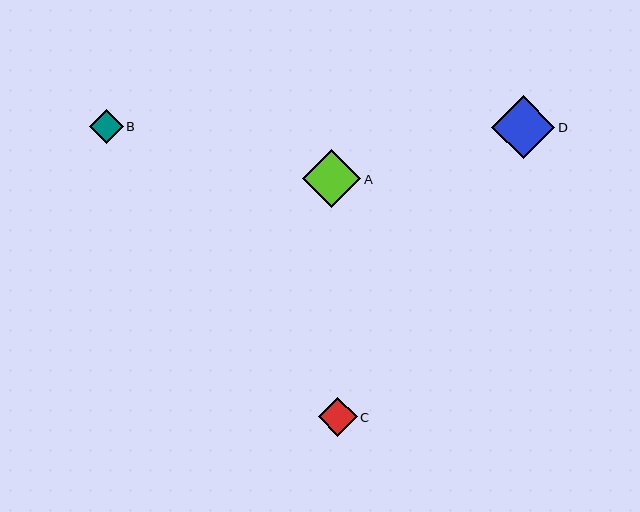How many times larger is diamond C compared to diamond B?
Diamond C is approximately 1.2 times the size of diamond B.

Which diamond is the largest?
Diamond D is the largest with a size of approximately 63 pixels.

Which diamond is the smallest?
Diamond B is the smallest with a size of approximately 34 pixels.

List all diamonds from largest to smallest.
From largest to smallest: D, A, C, B.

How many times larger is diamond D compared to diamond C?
Diamond D is approximately 1.6 times the size of diamond C.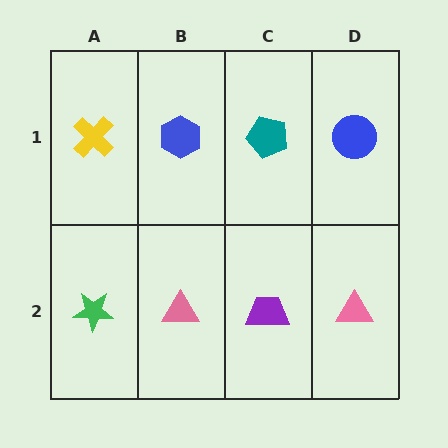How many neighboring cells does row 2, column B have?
3.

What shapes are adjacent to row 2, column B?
A blue hexagon (row 1, column B), a green star (row 2, column A), a purple trapezoid (row 2, column C).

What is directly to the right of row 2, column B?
A purple trapezoid.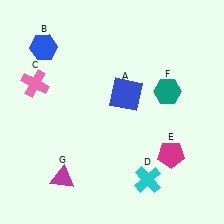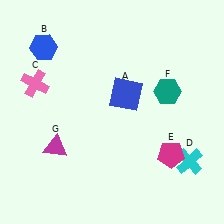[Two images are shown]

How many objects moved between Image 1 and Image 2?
2 objects moved between the two images.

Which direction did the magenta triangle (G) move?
The magenta triangle (G) moved up.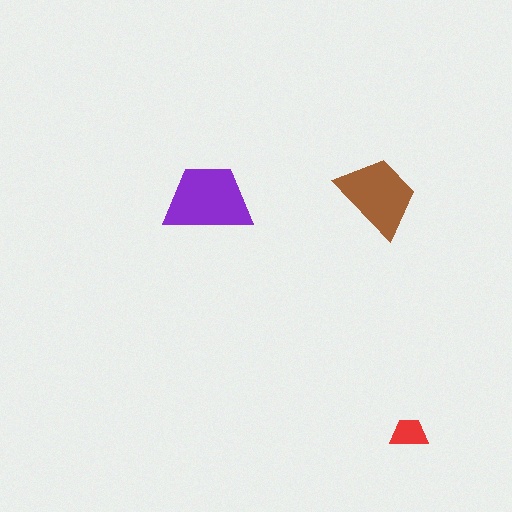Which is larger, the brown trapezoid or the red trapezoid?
The brown one.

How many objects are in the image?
There are 3 objects in the image.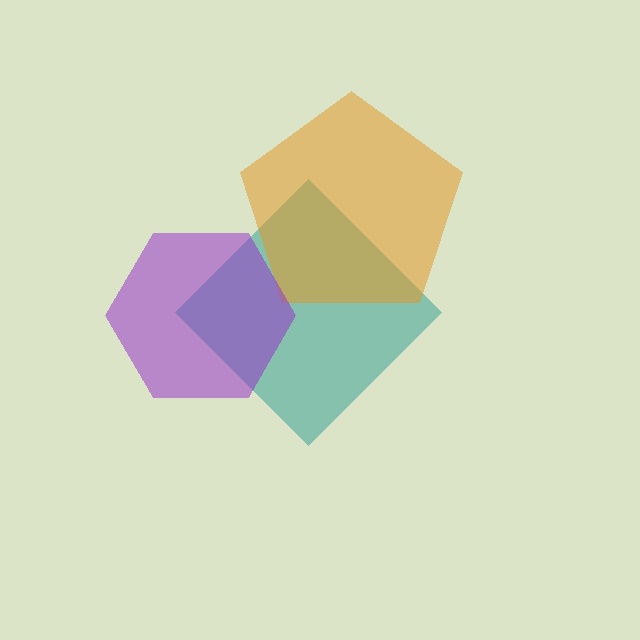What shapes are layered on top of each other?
The layered shapes are: a teal diamond, an orange pentagon, a purple hexagon.